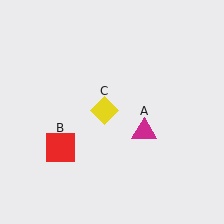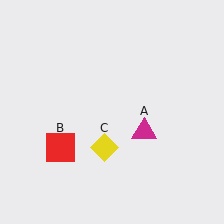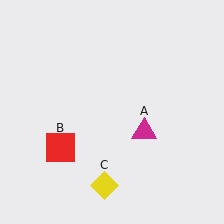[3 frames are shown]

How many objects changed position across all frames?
1 object changed position: yellow diamond (object C).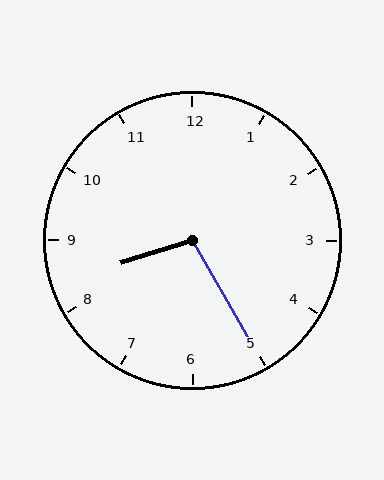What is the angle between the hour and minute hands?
Approximately 102 degrees.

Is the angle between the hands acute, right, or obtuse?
It is obtuse.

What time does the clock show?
8:25.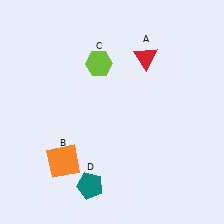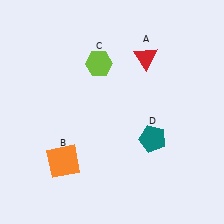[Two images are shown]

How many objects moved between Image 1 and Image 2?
1 object moved between the two images.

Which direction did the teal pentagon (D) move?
The teal pentagon (D) moved right.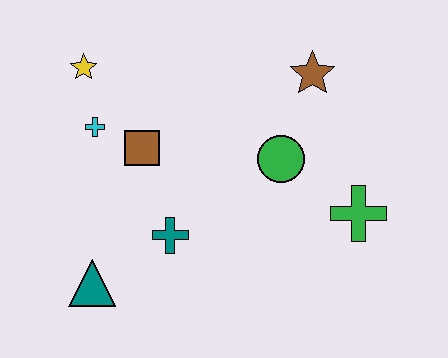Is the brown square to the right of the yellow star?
Yes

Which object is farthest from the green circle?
The teal triangle is farthest from the green circle.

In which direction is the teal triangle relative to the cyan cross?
The teal triangle is below the cyan cross.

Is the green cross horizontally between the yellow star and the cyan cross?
No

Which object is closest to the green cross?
The green circle is closest to the green cross.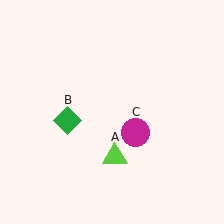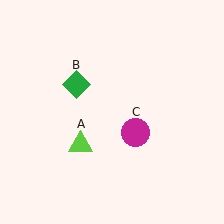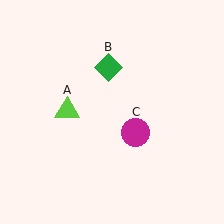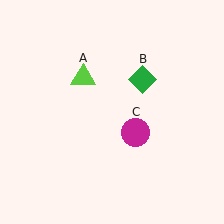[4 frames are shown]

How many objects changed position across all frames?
2 objects changed position: lime triangle (object A), green diamond (object B).